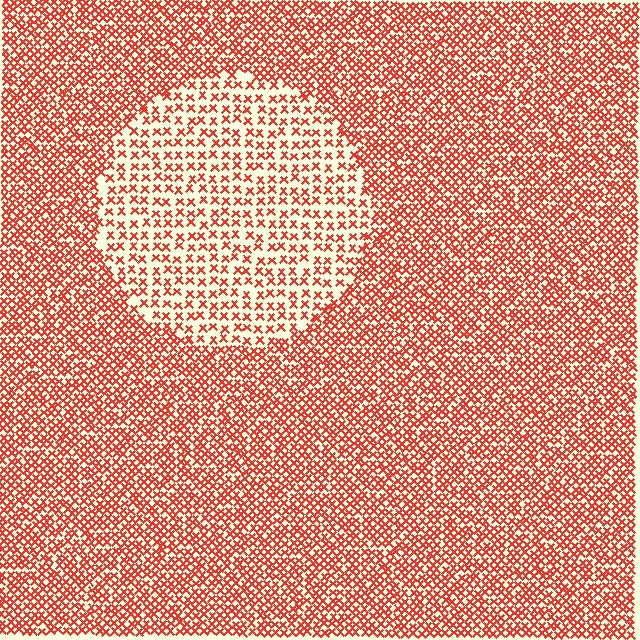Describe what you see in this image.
The image contains small red elements arranged at two different densities. A circle-shaped region is visible where the elements are less densely packed than the surrounding area.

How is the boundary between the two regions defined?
The boundary is defined by a change in element density (approximately 2.0x ratio). All elements are the same color, size, and shape.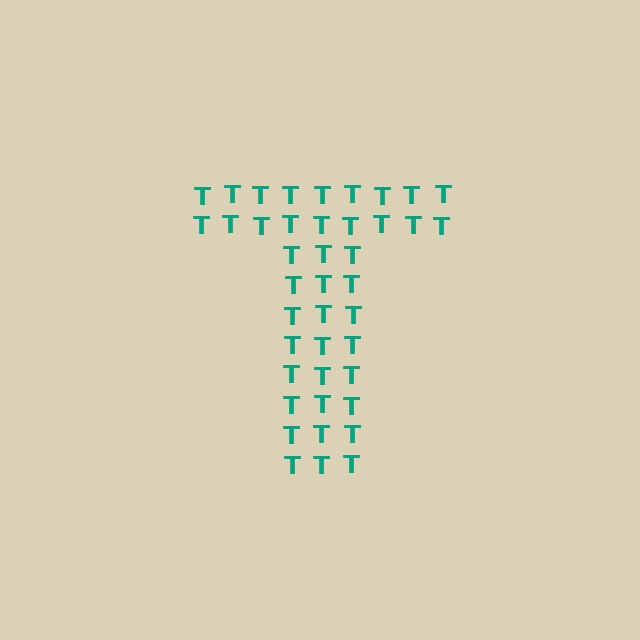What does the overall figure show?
The overall figure shows the letter T.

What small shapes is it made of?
It is made of small letter T's.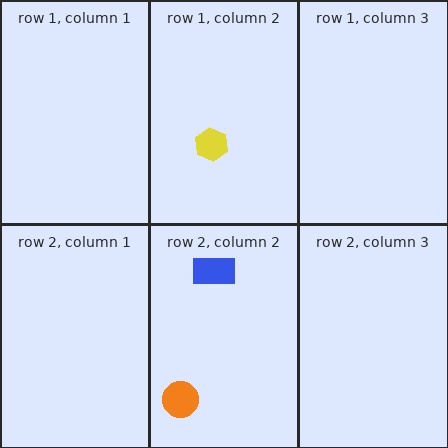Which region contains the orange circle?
The row 2, column 2 region.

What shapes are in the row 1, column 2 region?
The yellow hexagon.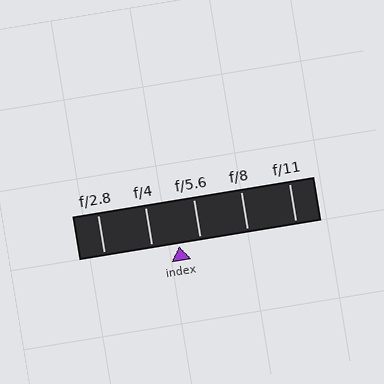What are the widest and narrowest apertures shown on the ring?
The widest aperture shown is f/2.8 and the narrowest is f/11.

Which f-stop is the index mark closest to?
The index mark is closest to f/5.6.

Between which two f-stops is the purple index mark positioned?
The index mark is between f/4 and f/5.6.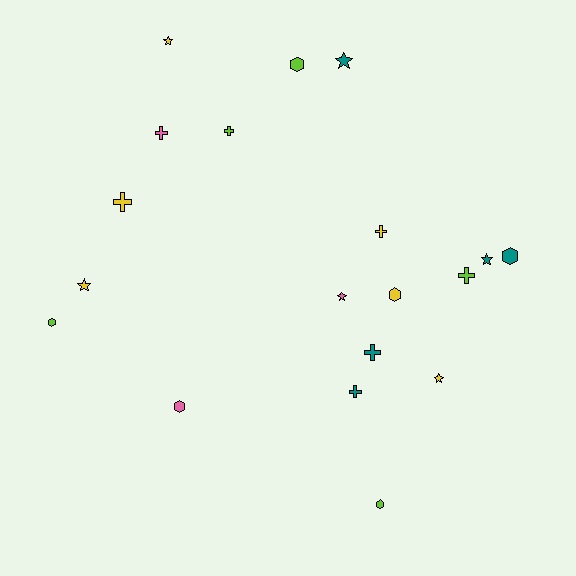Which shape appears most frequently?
Cross, with 7 objects.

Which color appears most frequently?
Yellow, with 6 objects.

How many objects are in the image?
There are 19 objects.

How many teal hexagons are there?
There is 1 teal hexagon.